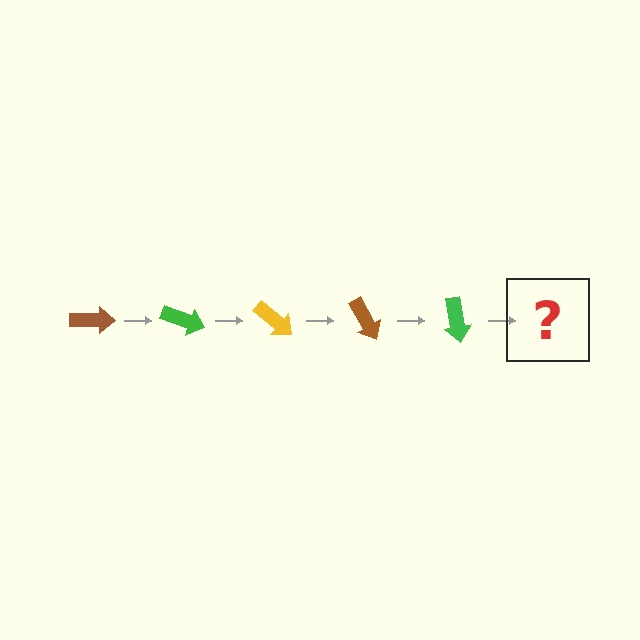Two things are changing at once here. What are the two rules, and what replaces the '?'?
The two rules are that it rotates 20 degrees each step and the color cycles through brown, green, and yellow. The '?' should be a yellow arrow, rotated 100 degrees from the start.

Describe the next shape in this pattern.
It should be a yellow arrow, rotated 100 degrees from the start.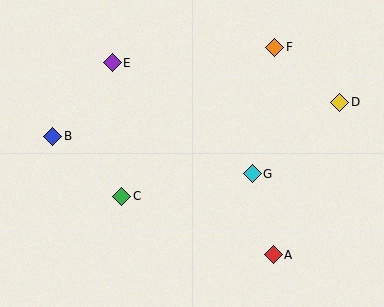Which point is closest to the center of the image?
Point G at (252, 174) is closest to the center.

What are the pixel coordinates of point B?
Point B is at (52, 136).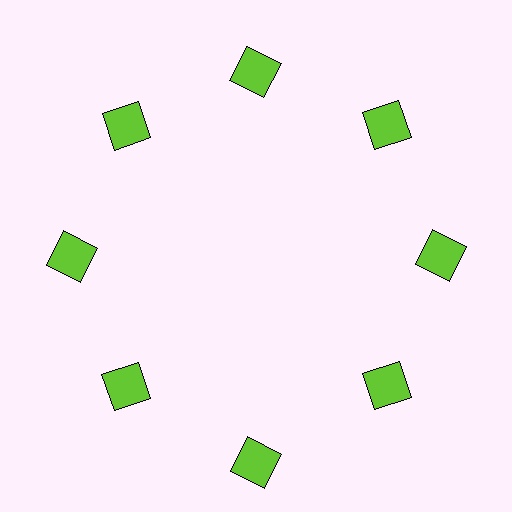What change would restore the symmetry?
The symmetry would be restored by moving it inward, back onto the ring so that all 8 squares sit at equal angles and equal distance from the center.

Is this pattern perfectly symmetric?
No. The 8 lime squares are arranged in a ring, but one element near the 6 o'clock position is pushed outward from the center, breaking the 8-fold rotational symmetry.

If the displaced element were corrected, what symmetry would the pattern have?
It would have 8-fold rotational symmetry — the pattern would map onto itself every 45 degrees.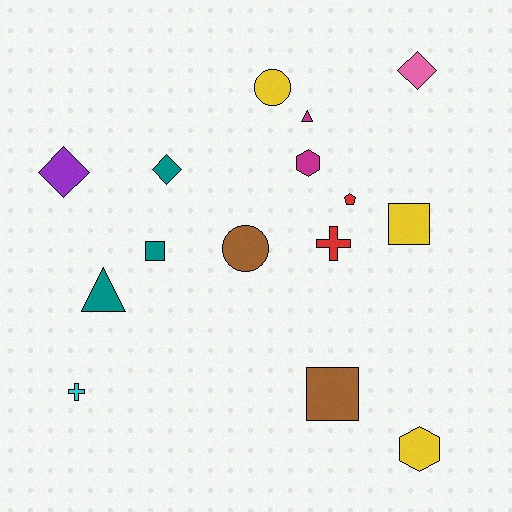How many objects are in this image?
There are 15 objects.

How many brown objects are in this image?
There are 2 brown objects.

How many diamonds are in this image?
There are 3 diamonds.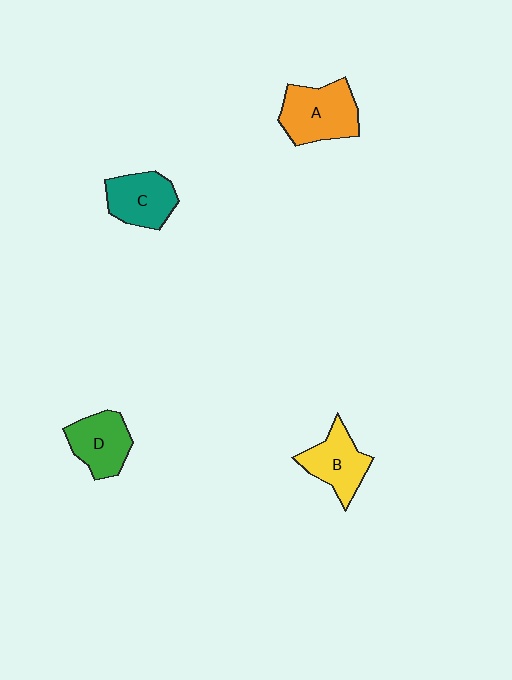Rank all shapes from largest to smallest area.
From largest to smallest: A (orange), C (teal), D (green), B (yellow).